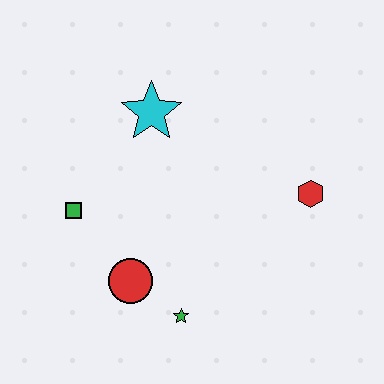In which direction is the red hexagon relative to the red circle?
The red hexagon is to the right of the red circle.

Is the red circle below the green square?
Yes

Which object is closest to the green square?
The red circle is closest to the green square.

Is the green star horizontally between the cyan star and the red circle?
No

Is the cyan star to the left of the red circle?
No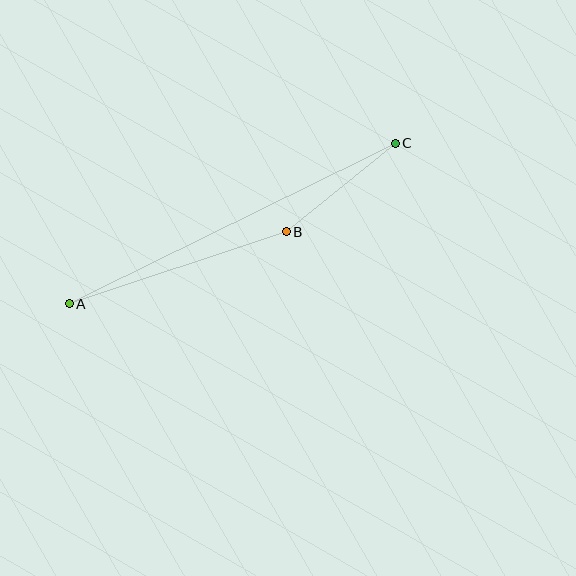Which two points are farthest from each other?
Points A and C are farthest from each other.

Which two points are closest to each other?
Points B and C are closest to each other.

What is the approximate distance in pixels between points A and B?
The distance between A and B is approximately 229 pixels.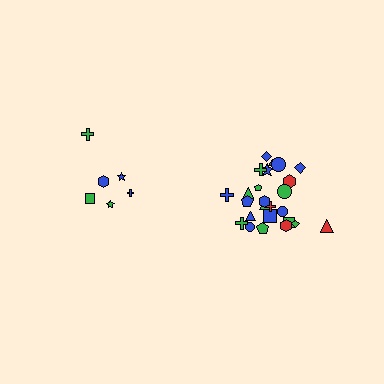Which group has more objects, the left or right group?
The right group.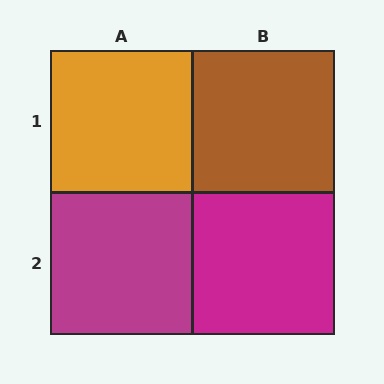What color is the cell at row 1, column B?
Brown.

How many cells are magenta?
2 cells are magenta.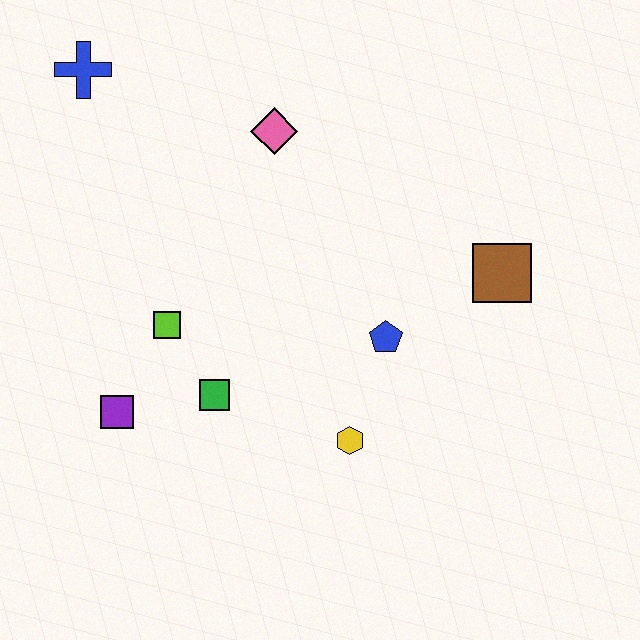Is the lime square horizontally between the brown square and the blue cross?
Yes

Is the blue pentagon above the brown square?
No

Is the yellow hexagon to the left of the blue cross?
No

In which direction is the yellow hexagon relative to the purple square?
The yellow hexagon is to the right of the purple square.